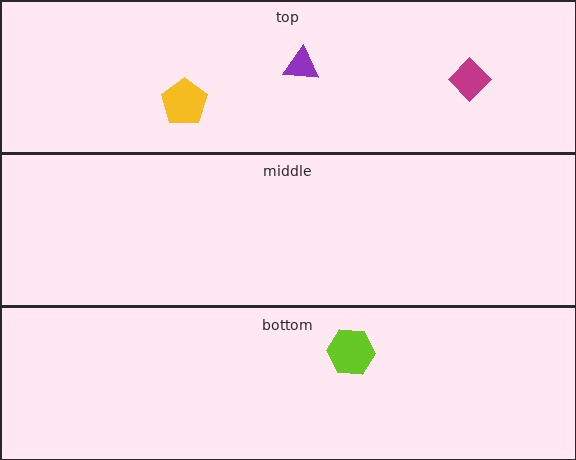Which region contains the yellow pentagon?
The top region.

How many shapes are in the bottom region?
1.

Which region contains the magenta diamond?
The top region.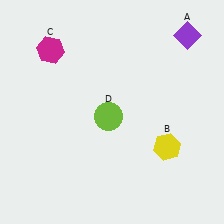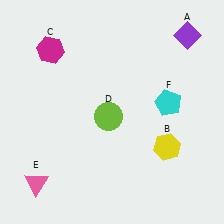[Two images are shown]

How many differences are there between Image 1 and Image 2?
There are 2 differences between the two images.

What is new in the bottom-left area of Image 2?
A pink triangle (E) was added in the bottom-left area of Image 2.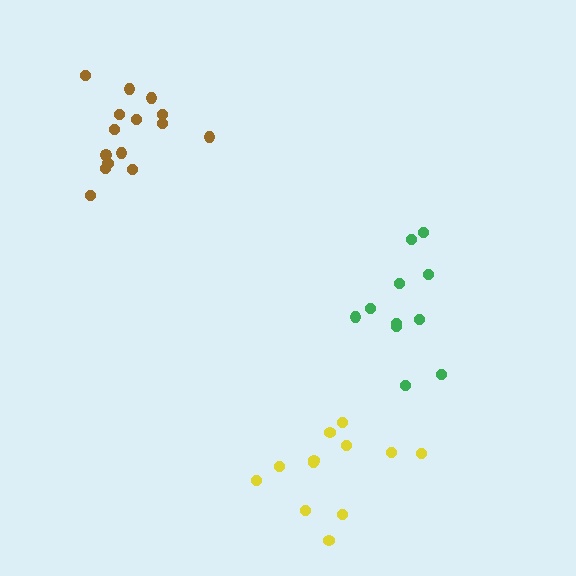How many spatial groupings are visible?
There are 3 spatial groupings.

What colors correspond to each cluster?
The clusters are colored: yellow, green, brown.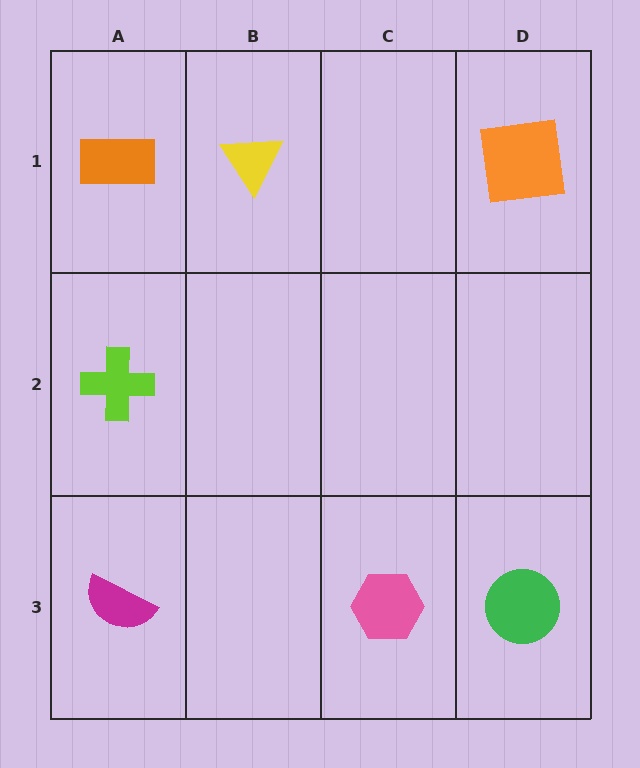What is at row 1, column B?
A yellow triangle.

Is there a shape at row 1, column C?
No, that cell is empty.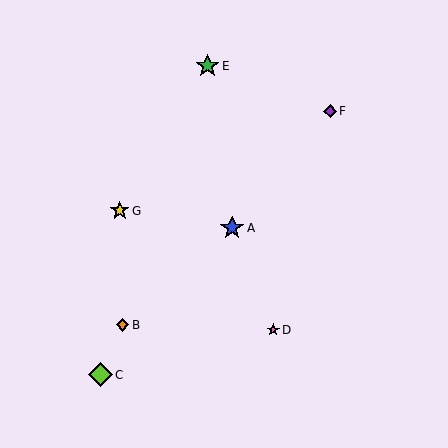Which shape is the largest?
The lime diamond (labeled C) is the largest.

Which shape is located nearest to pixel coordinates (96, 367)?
The lime diamond (labeled C) at (100, 375) is nearest to that location.